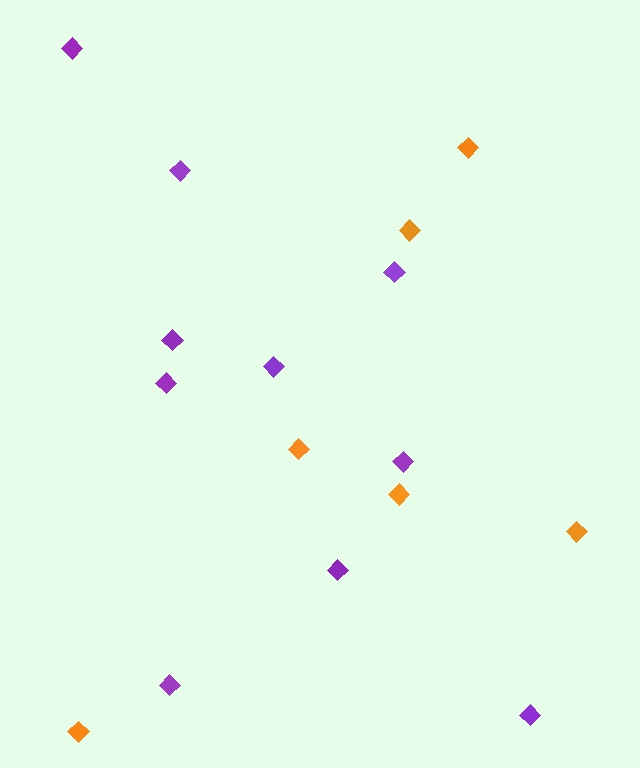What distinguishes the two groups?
There are 2 groups: one group of purple diamonds (10) and one group of orange diamonds (6).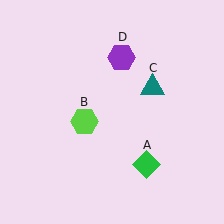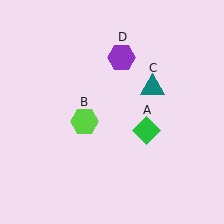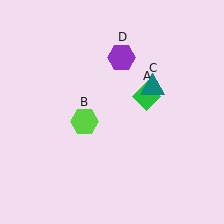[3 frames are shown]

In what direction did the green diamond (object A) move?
The green diamond (object A) moved up.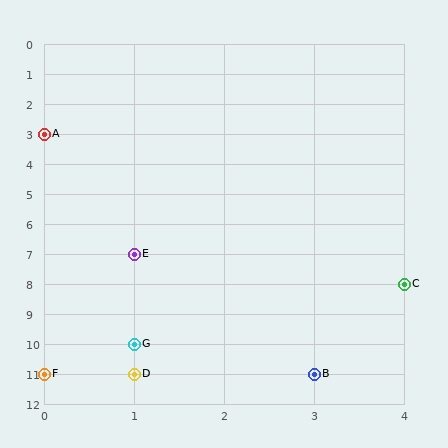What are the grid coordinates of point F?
Point F is at grid coordinates (0, 11).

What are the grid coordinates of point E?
Point E is at grid coordinates (1, 7).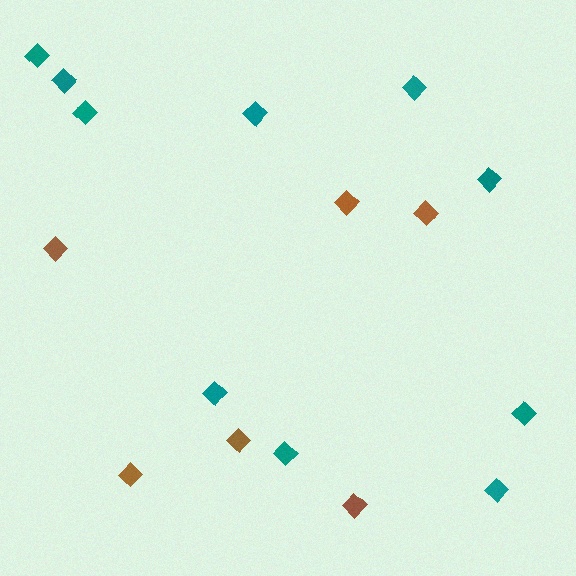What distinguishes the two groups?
There are 2 groups: one group of brown diamonds (6) and one group of teal diamonds (10).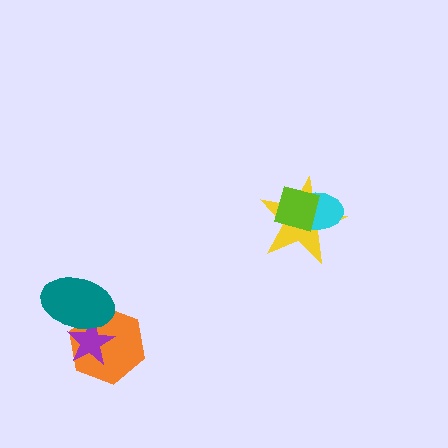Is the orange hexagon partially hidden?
Yes, it is partially covered by another shape.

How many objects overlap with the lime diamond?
2 objects overlap with the lime diamond.